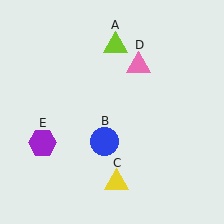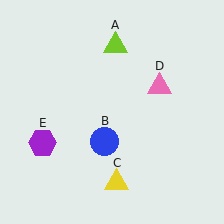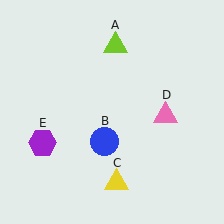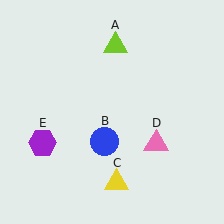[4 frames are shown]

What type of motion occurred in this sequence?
The pink triangle (object D) rotated clockwise around the center of the scene.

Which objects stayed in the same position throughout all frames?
Lime triangle (object A) and blue circle (object B) and yellow triangle (object C) and purple hexagon (object E) remained stationary.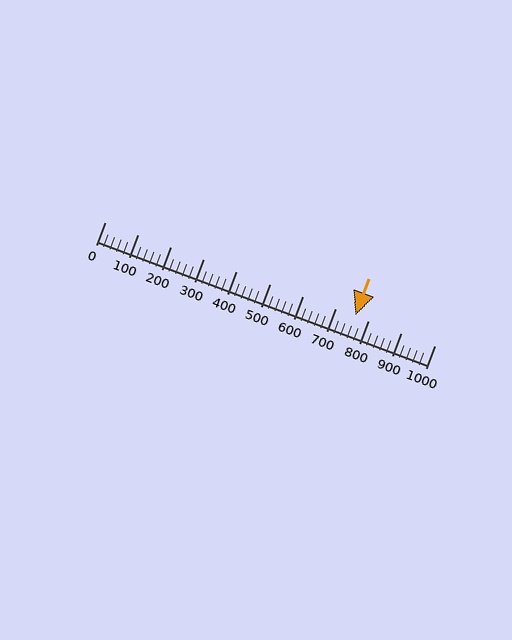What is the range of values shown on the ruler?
The ruler shows values from 0 to 1000.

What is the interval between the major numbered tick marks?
The major tick marks are spaced 100 units apart.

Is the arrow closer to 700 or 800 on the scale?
The arrow is closer to 800.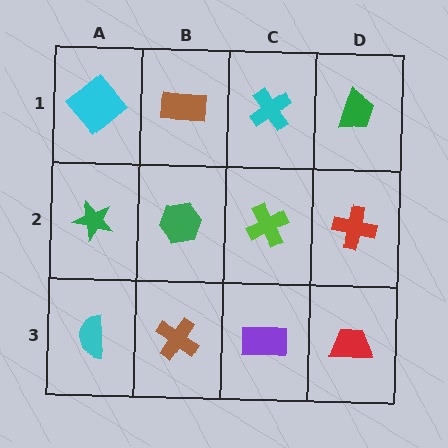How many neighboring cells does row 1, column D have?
2.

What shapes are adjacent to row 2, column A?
A cyan diamond (row 1, column A), a cyan semicircle (row 3, column A), a green hexagon (row 2, column B).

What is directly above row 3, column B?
A green hexagon.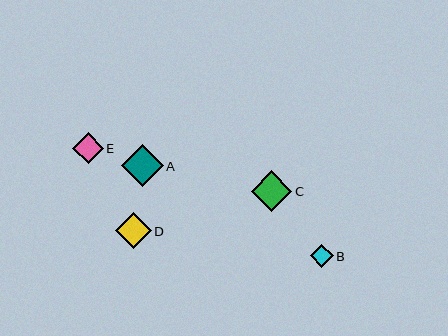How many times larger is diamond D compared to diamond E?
Diamond D is approximately 1.2 times the size of diamond E.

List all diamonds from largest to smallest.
From largest to smallest: A, C, D, E, B.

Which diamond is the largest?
Diamond A is the largest with a size of approximately 42 pixels.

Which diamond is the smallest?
Diamond B is the smallest with a size of approximately 23 pixels.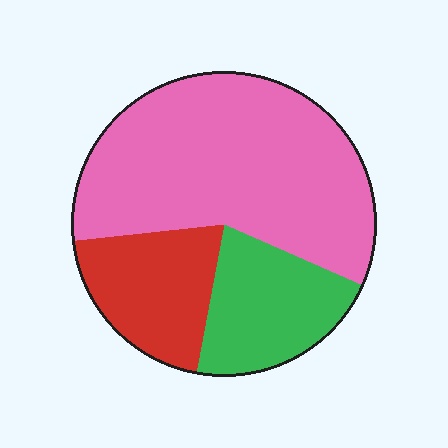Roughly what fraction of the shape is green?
Green covers roughly 20% of the shape.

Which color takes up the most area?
Pink, at roughly 60%.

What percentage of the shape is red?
Red takes up about one fifth (1/5) of the shape.